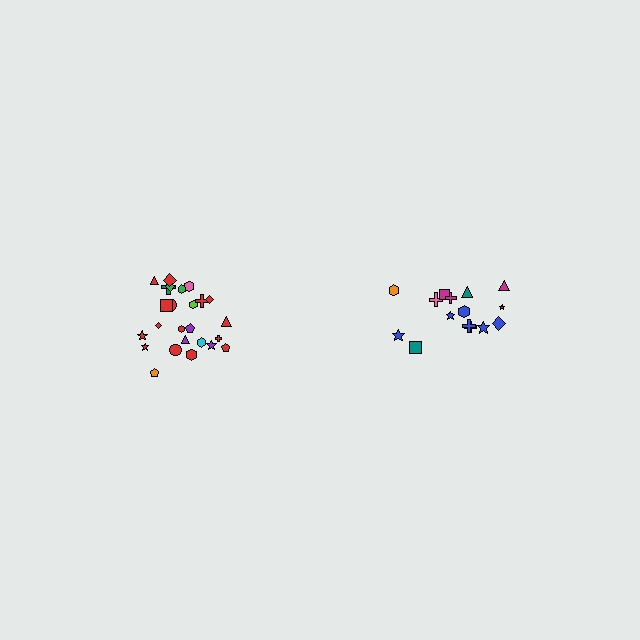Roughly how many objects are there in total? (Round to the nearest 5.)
Roughly 40 objects in total.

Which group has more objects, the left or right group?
The left group.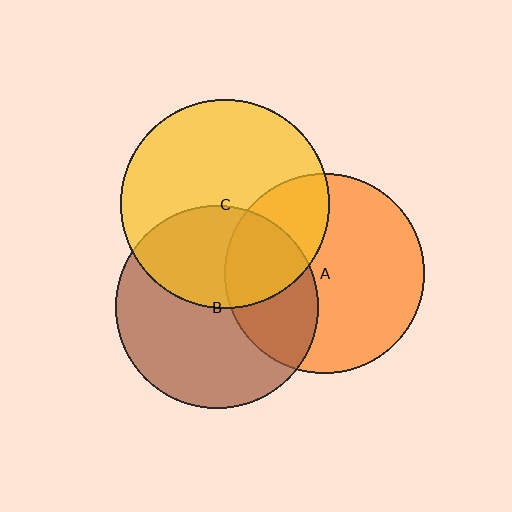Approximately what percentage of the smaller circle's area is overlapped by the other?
Approximately 30%.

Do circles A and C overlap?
Yes.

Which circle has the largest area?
Circle C (yellow).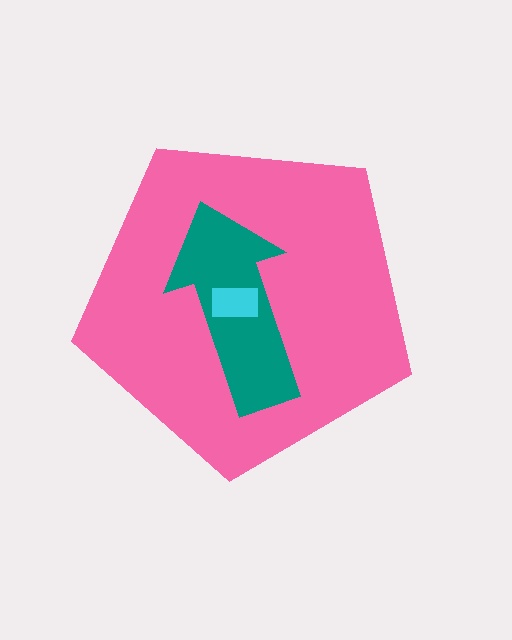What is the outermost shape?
The pink pentagon.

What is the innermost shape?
The cyan rectangle.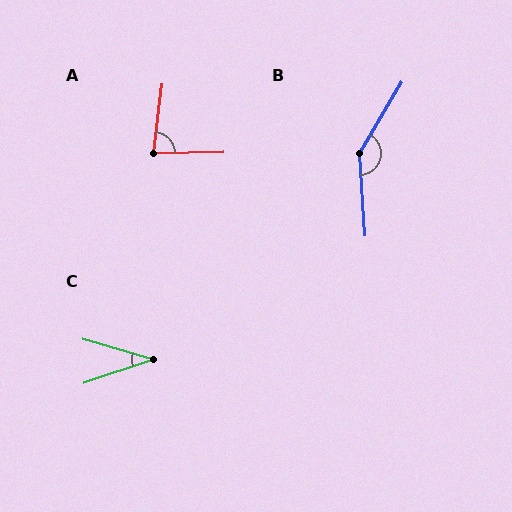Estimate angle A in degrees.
Approximately 82 degrees.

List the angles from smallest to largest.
C (35°), A (82°), B (146°).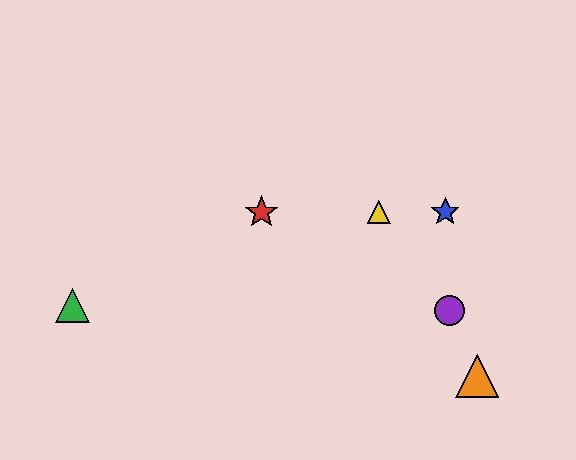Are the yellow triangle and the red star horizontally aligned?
Yes, both are at y≈212.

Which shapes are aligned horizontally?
The red star, the blue star, the yellow triangle are aligned horizontally.